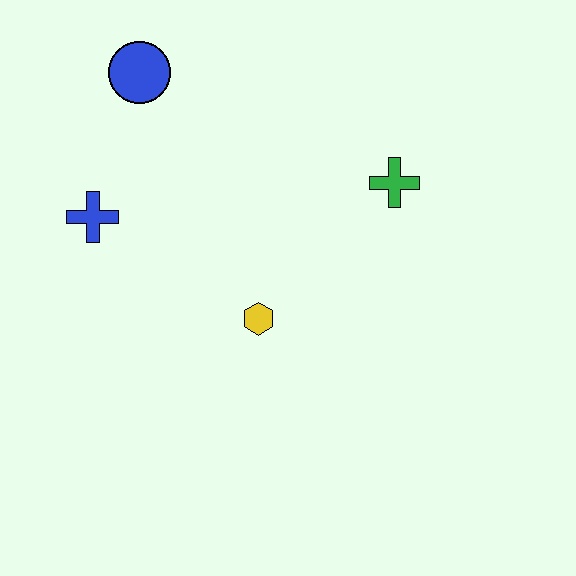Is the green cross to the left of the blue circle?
No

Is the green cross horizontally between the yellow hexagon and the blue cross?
No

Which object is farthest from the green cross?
The blue cross is farthest from the green cross.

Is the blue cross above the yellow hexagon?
Yes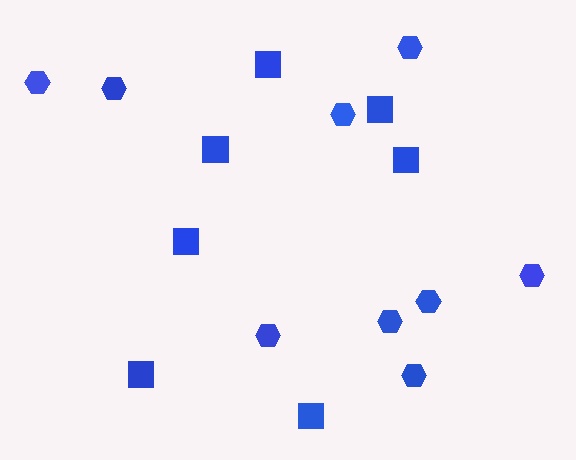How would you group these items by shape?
There are 2 groups: one group of hexagons (9) and one group of squares (7).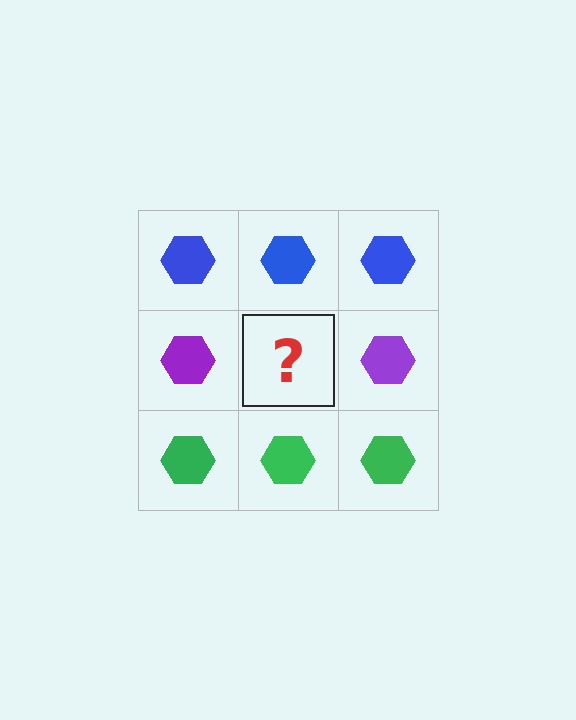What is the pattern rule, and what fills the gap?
The rule is that each row has a consistent color. The gap should be filled with a purple hexagon.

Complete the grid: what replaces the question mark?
The question mark should be replaced with a purple hexagon.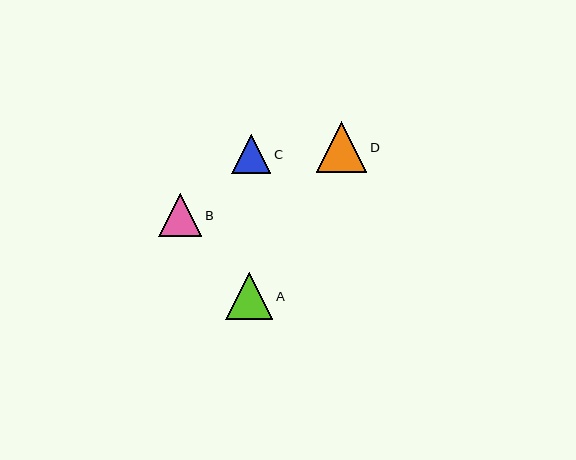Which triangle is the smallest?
Triangle C is the smallest with a size of approximately 39 pixels.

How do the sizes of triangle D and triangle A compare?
Triangle D and triangle A are approximately the same size.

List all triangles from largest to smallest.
From largest to smallest: D, A, B, C.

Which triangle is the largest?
Triangle D is the largest with a size of approximately 51 pixels.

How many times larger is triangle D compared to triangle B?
Triangle D is approximately 1.2 times the size of triangle B.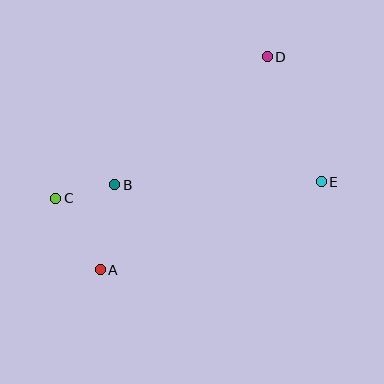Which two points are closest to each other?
Points B and C are closest to each other.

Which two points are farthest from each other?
Points A and D are farthest from each other.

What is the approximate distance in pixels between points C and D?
The distance between C and D is approximately 255 pixels.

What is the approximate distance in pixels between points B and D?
The distance between B and D is approximately 199 pixels.